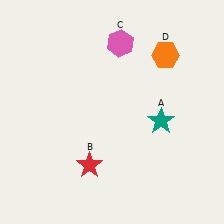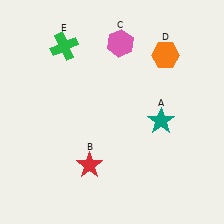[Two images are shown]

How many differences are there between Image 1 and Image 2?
There is 1 difference between the two images.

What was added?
A green cross (E) was added in Image 2.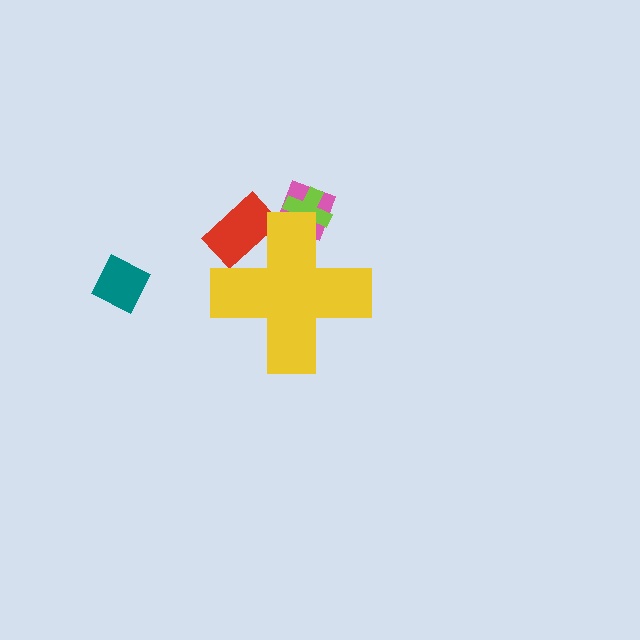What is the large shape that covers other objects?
A yellow cross.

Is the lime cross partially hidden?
Yes, the lime cross is partially hidden behind the yellow cross.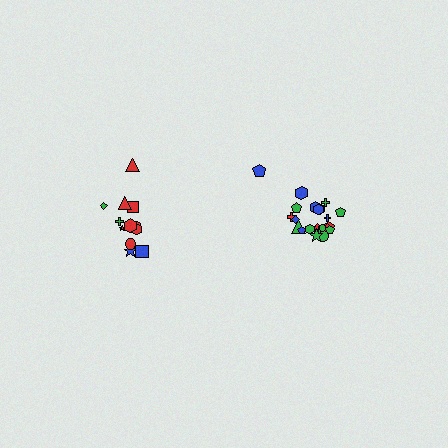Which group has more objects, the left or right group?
The right group.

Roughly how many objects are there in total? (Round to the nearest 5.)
Roughly 35 objects in total.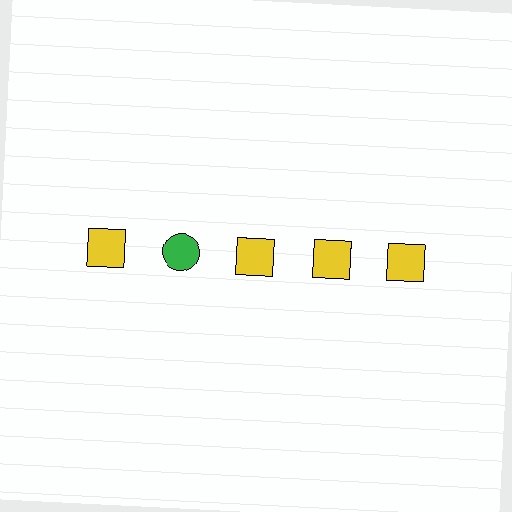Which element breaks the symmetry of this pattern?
The green circle in the top row, second from left column breaks the symmetry. All other shapes are yellow squares.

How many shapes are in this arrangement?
There are 5 shapes arranged in a grid pattern.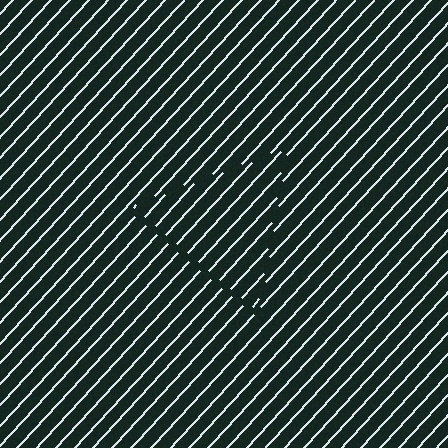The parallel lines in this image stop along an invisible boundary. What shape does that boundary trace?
An illusory triangle. The interior of the shape contains the same grating, shifted by half a period — the contour is defined by the phase discontinuity where line-ends from the inner and outer gratings abut.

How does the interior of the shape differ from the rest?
The interior of the shape contains the same grating, shifted by half a period — the contour is defined by the phase discontinuity where line-ends from the inner and outer gratings abut.